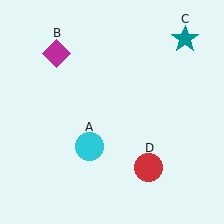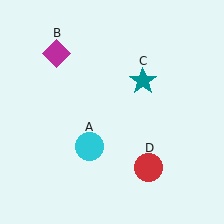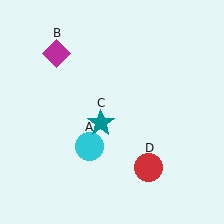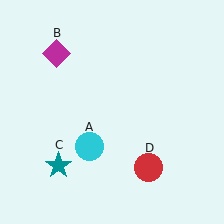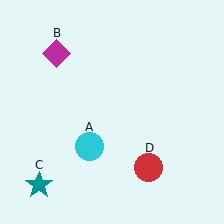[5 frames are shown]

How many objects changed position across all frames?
1 object changed position: teal star (object C).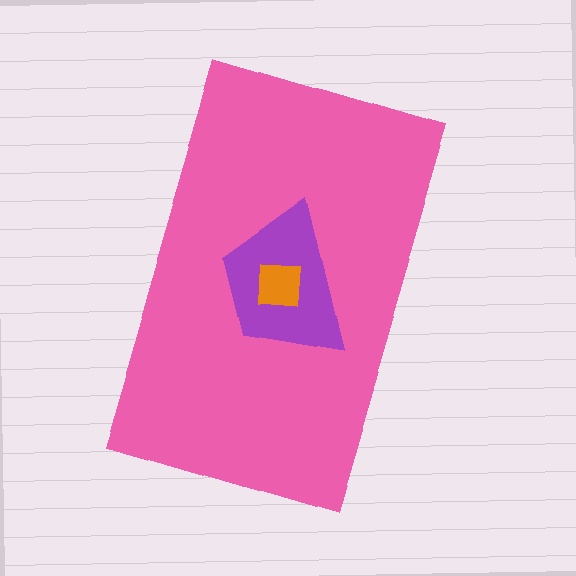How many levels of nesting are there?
3.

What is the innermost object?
The orange square.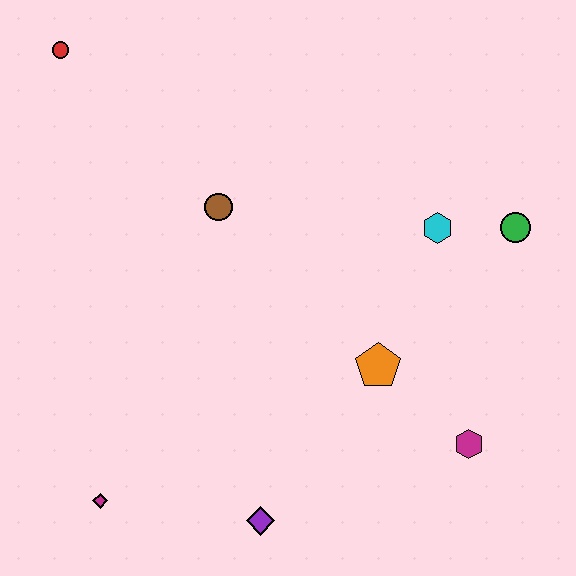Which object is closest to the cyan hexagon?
The green circle is closest to the cyan hexagon.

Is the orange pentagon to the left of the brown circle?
No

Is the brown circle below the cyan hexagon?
No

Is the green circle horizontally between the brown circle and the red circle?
No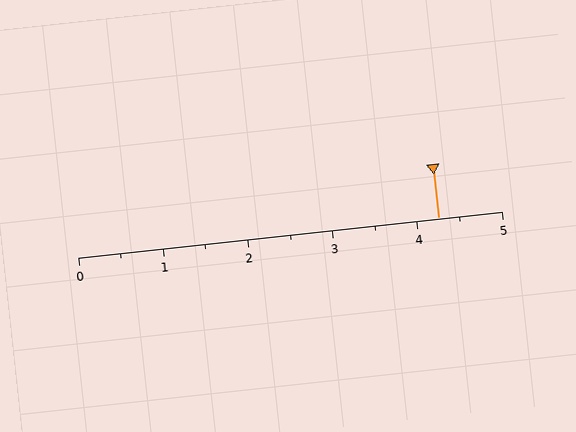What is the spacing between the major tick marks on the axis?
The major ticks are spaced 1 apart.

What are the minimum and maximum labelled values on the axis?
The axis runs from 0 to 5.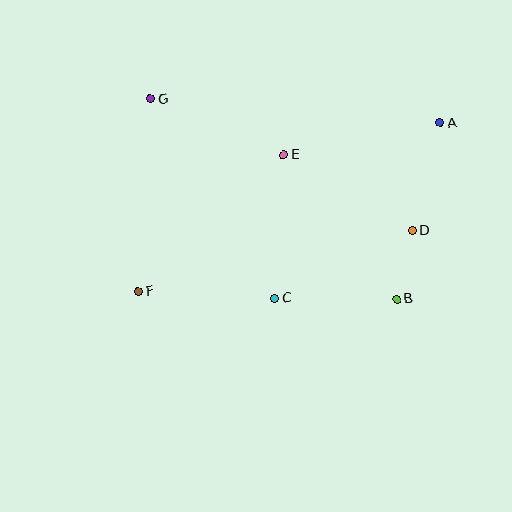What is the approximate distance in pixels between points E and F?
The distance between E and F is approximately 199 pixels.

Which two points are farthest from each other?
Points A and F are farthest from each other.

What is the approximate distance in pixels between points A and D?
The distance between A and D is approximately 111 pixels.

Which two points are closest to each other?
Points B and D are closest to each other.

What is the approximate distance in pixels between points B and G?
The distance between B and G is approximately 317 pixels.